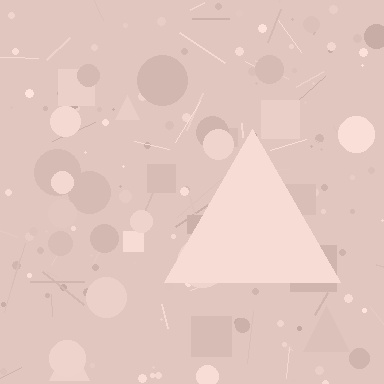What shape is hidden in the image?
A triangle is hidden in the image.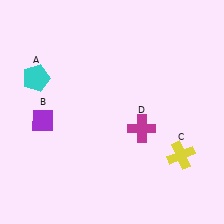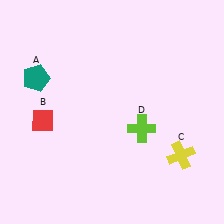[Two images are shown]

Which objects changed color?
A changed from cyan to teal. B changed from purple to red. D changed from magenta to lime.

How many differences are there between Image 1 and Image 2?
There are 3 differences between the two images.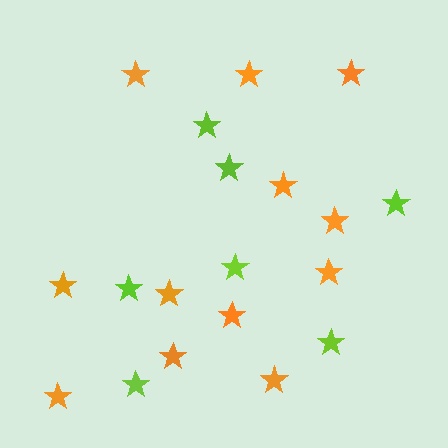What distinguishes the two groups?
There are 2 groups: one group of orange stars (12) and one group of lime stars (7).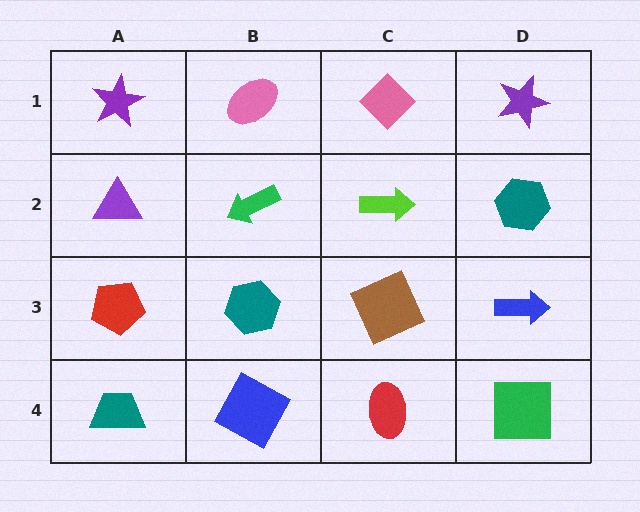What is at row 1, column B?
A pink ellipse.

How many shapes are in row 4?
4 shapes.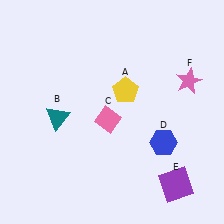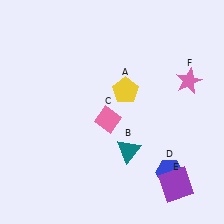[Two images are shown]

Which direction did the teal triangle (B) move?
The teal triangle (B) moved right.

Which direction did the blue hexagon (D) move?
The blue hexagon (D) moved down.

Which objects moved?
The objects that moved are: the teal triangle (B), the blue hexagon (D).